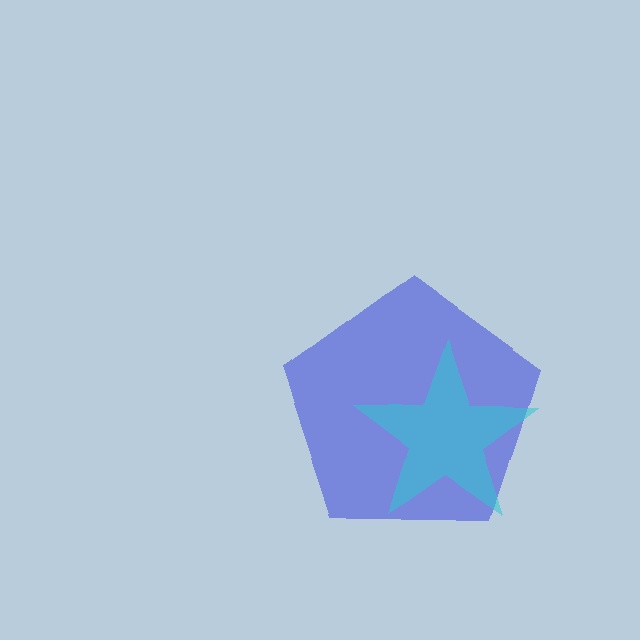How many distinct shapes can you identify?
There are 2 distinct shapes: a blue pentagon, a cyan star.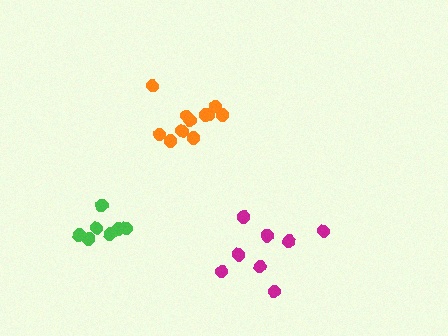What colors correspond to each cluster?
The clusters are colored: magenta, orange, green.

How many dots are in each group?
Group 1: 8 dots, Group 2: 11 dots, Group 3: 8 dots (27 total).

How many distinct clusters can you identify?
There are 3 distinct clusters.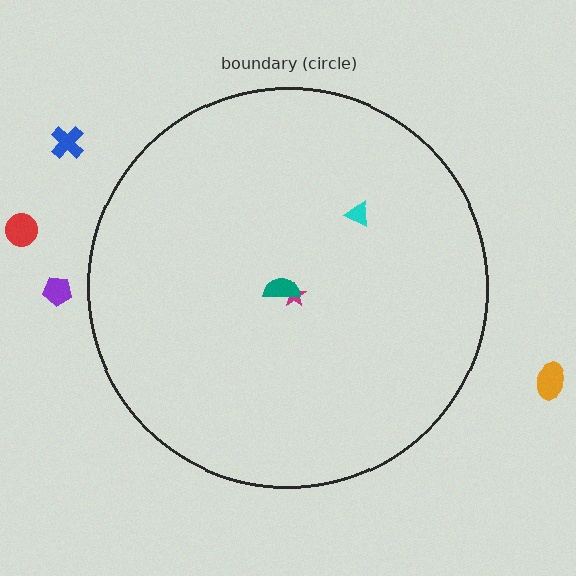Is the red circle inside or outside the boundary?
Outside.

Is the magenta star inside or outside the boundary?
Inside.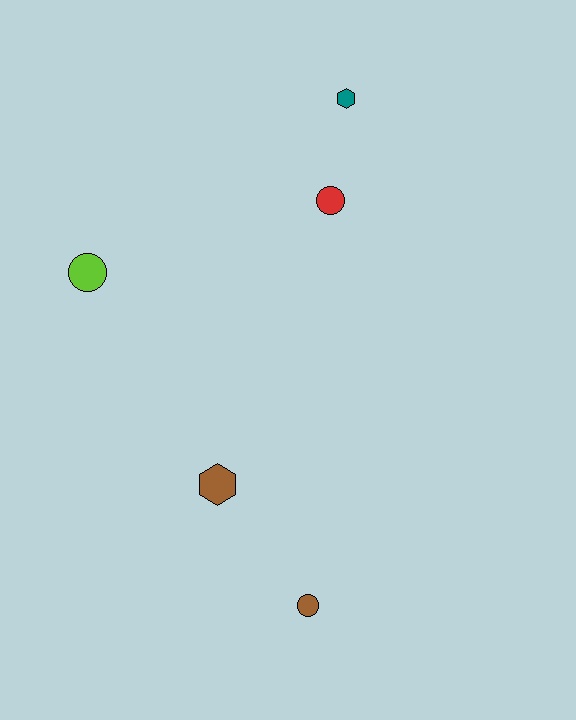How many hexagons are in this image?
There are 2 hexagons.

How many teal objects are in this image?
There is 1 teal object.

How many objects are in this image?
There are 5 objects.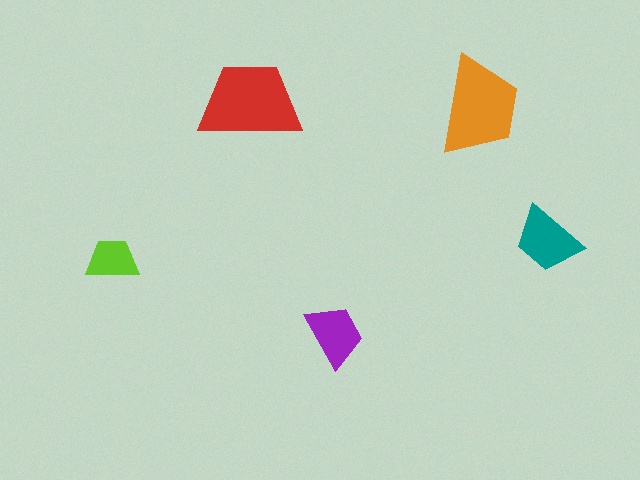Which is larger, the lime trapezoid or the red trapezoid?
The red one.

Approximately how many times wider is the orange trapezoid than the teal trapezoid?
About 1.5 times wider.